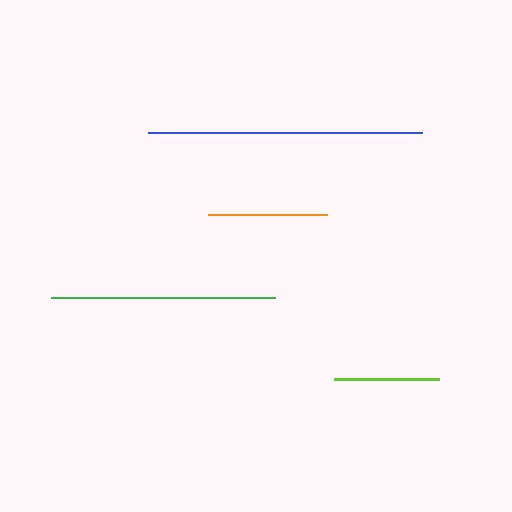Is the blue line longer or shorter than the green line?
The blue line is longer than the green line.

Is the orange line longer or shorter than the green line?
The green line is longer than the orange line.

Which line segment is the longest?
The blue line is the longest at approximately 274 pixels.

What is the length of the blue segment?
The blue segment is approximately 274 pixels long.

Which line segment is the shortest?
The lime line is the shortest at approximately 105 pixels.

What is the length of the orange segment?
The orange segment is approximately 119 pixels long.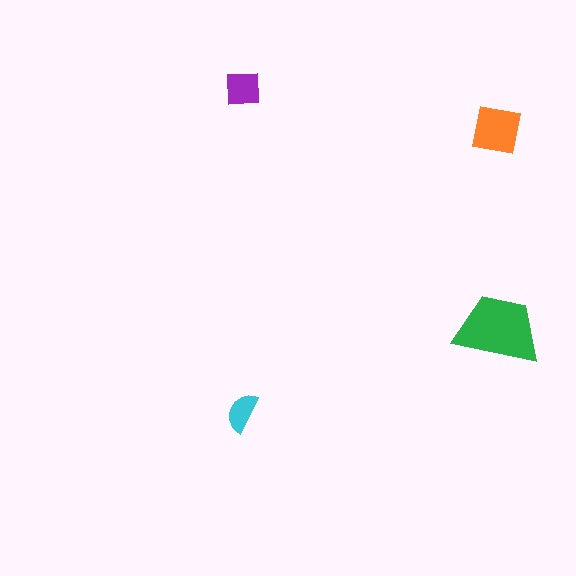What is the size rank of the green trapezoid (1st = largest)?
1st.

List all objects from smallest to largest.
The cyan semicircle, the purple square, the orange square, the green trapezoid.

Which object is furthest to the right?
The green trapezoid is rightmost.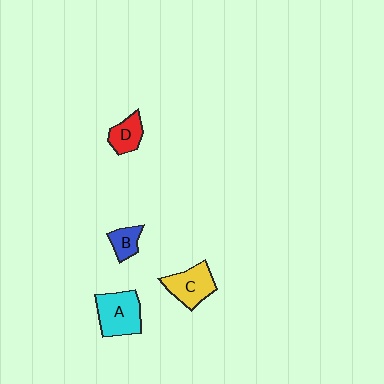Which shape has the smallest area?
Shape B (blue).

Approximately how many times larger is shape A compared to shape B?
Approximately 2.2 times.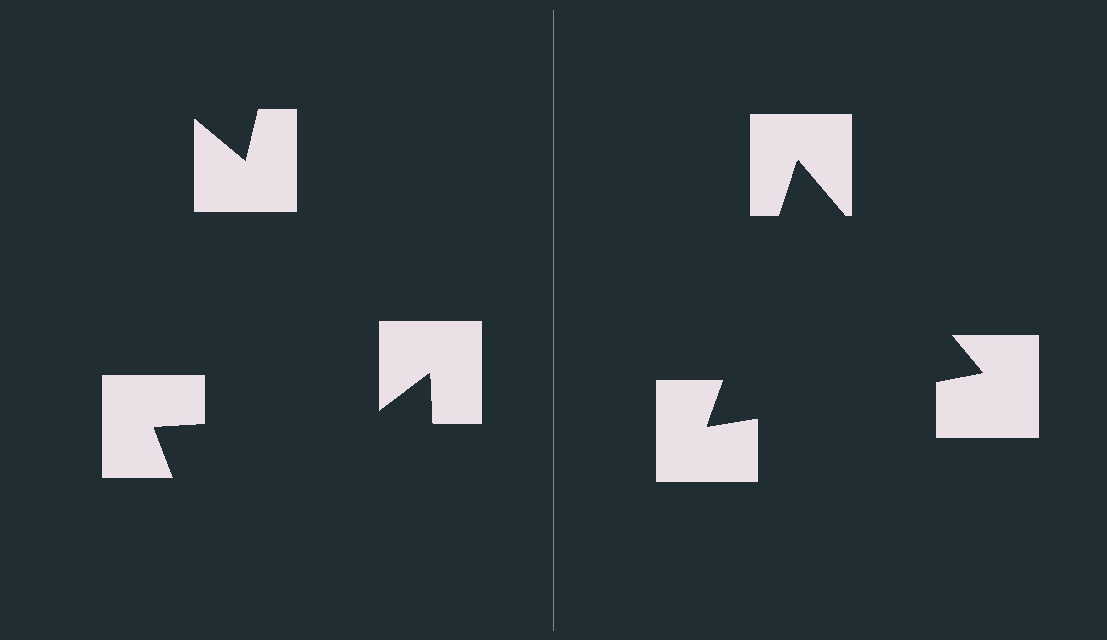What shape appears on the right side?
An illusory triangle.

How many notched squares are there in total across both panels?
6 — 3 on each side.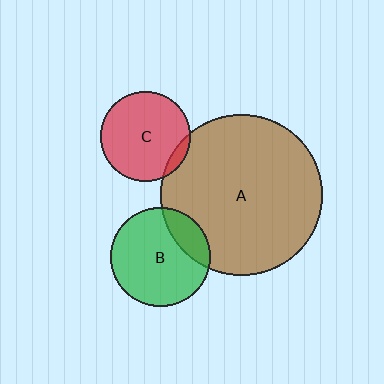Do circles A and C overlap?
Yes.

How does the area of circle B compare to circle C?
Approximately 1.2 times.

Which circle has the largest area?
Circle A (brown).